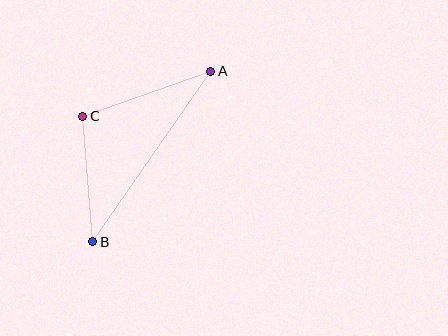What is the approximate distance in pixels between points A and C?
The distance between A and C is approximately 136 pixels.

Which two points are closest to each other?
Points B and C are closest to each other.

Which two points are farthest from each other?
Points A and B are farthest from each other.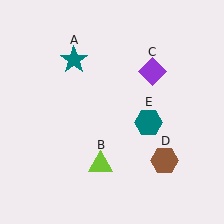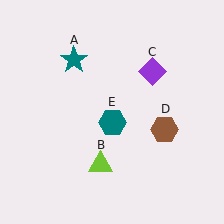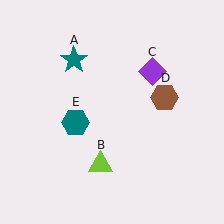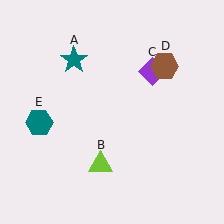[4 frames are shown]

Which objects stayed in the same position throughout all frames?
Teal star (object A) and lime triangle (object B) and purple diamond (object C) remained stationary.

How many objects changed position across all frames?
2 objects changed position: brown hexagon (object D), teal hexagon (object E).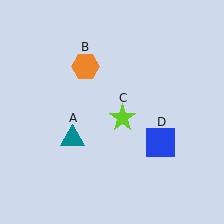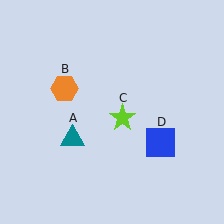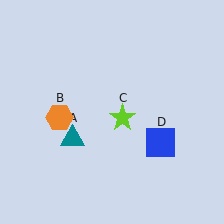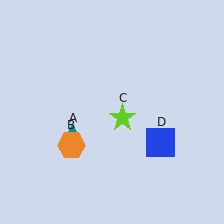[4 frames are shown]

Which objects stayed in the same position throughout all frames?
Teal triangle (object A) and lime star (object C) and blue square (object D) remained stationary.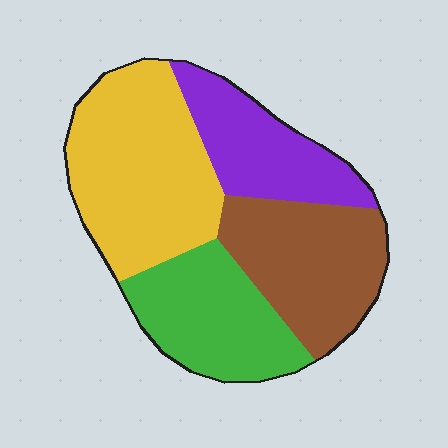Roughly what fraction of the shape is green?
Green covers 22% of the shape.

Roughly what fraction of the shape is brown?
Brown covers 25% of the shape.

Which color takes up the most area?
Yellow, at roughly 35%.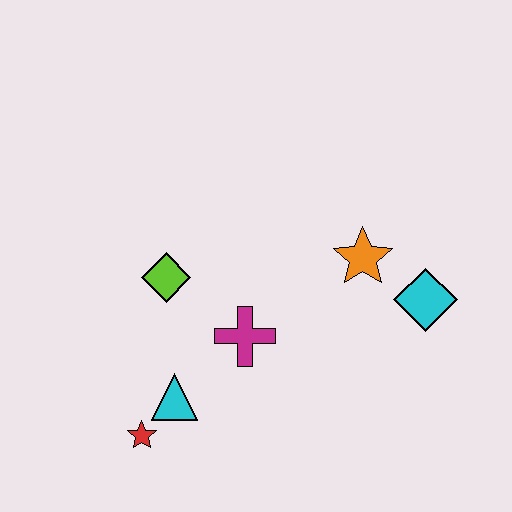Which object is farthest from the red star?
The cyan diamond is farthest from the red star.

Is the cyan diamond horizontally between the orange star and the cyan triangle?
No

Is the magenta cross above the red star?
Yes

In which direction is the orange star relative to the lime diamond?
The orange star is to the right of the lime diamond.